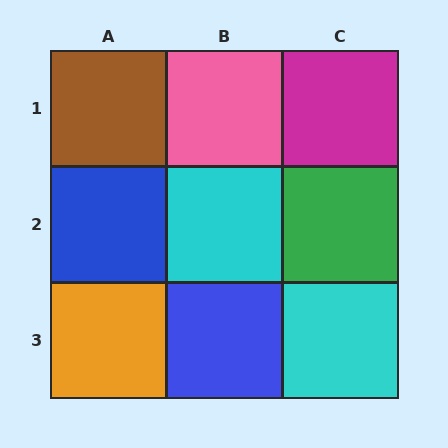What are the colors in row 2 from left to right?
Blue, cyan, green.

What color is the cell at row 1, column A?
Brown.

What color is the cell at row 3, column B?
Blue.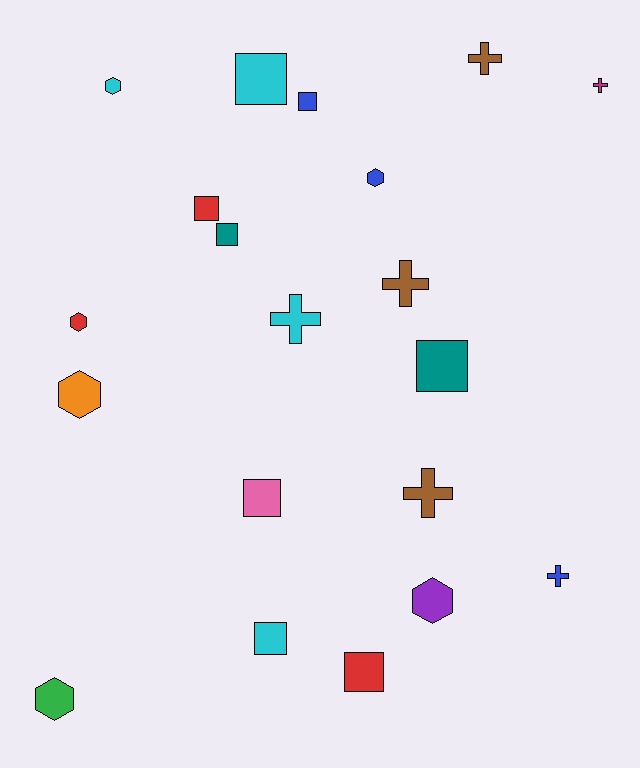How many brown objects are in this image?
There are 3 brown objects.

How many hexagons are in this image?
There are 6 hexagons.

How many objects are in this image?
There are 20 objects.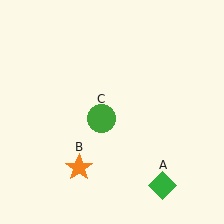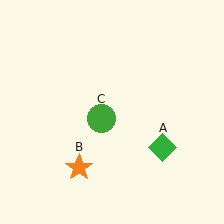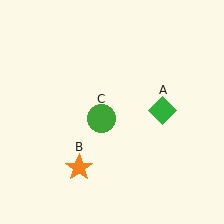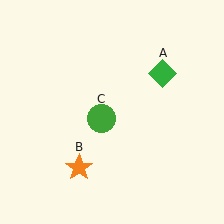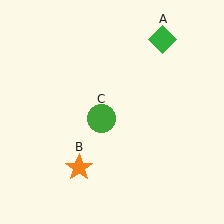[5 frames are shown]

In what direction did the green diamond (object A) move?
The green diamond (object A) moved up.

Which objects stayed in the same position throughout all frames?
Orange star (object B) and green circle (object C) remained stationary.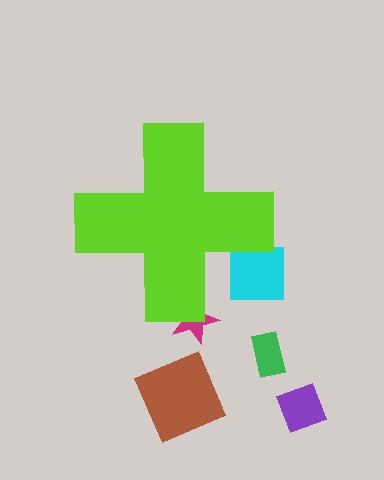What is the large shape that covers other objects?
A lime cross.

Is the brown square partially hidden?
No, the brown square is fully visible.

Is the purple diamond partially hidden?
No, the purple diamond is fully visible.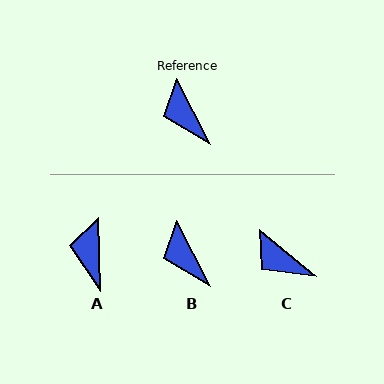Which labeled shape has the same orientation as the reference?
B.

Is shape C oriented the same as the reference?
No, it is off by about 23 degrees.